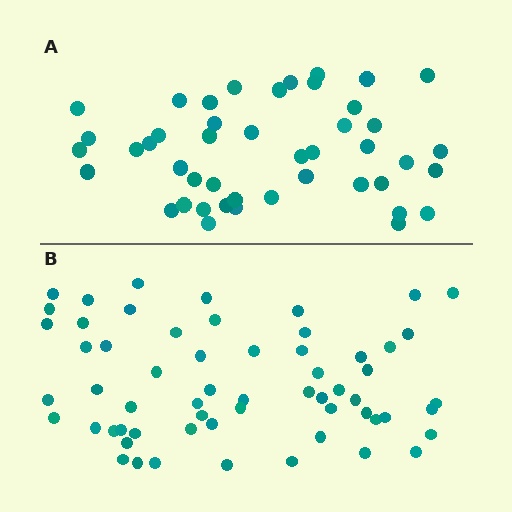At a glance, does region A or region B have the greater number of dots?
Region B (the bottom region) has more dots.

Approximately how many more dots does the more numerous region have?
Region B has approximately 15 more dots than region A.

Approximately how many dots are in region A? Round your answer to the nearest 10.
About 40 dots. (The exact count is 45, which rounds to 40.)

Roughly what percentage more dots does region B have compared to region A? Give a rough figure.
About 35% more.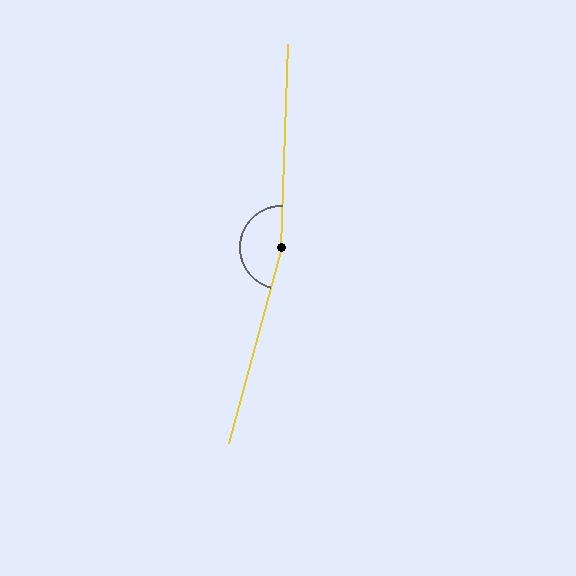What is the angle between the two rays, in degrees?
Approximately 167 degrees.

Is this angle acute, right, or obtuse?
It is obtuse.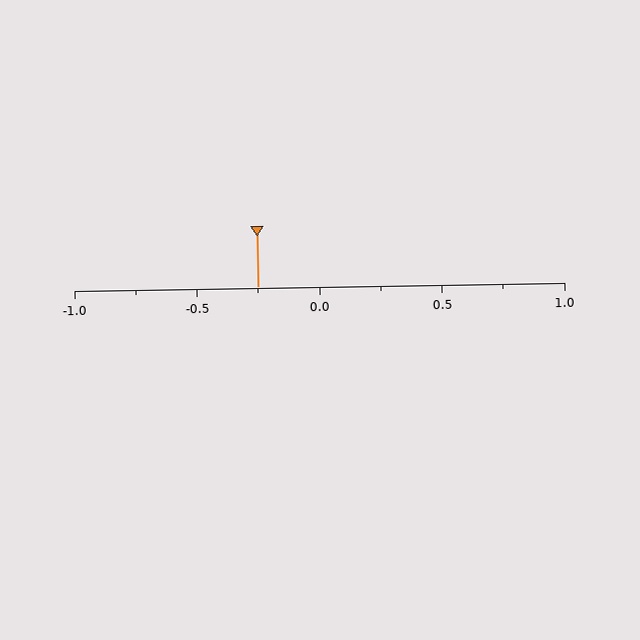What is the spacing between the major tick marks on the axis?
The major ticks are spaced 0.5 apart.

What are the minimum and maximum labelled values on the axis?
The axis runs from -1.0 to 1.0.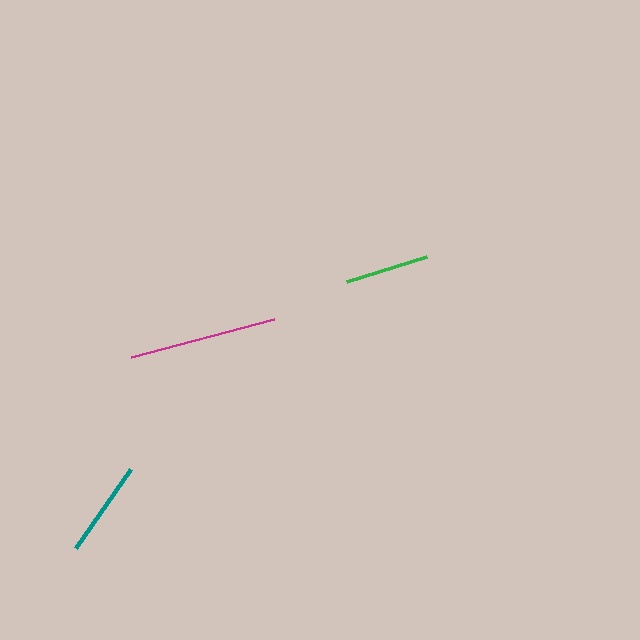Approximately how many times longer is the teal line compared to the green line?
The teal line is approximately 1.2 times the length of the green line.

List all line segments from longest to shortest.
From longest to shortest: magenta, teal, green.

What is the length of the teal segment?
The teal segment is approximately 96 pixels long.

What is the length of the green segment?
The green segment is approximately 83 pixels long.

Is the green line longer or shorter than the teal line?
The teal line is longer than the green line.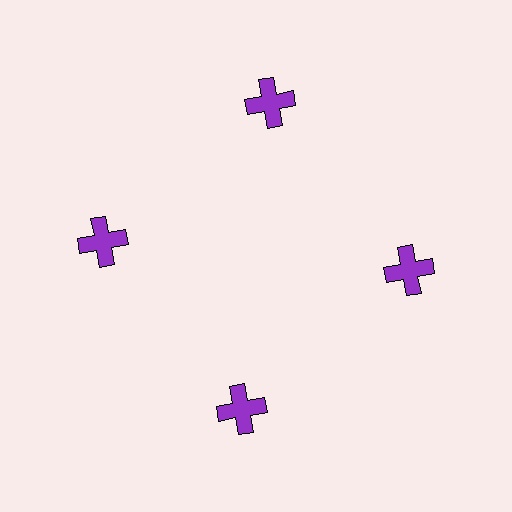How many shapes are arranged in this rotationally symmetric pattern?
There are 4 shapes, arranged in 4 groups of 1.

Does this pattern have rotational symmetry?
Yes, this pattern has 4-fold rotational symmetry. It looks the same after rotating 90 degrees around the center.